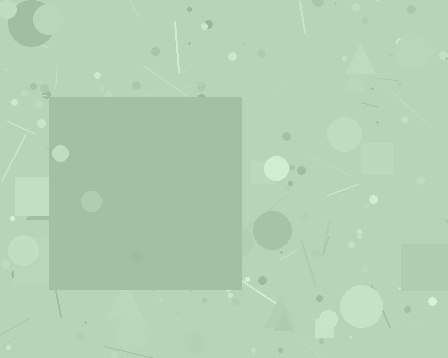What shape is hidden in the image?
A square is hidden in the image.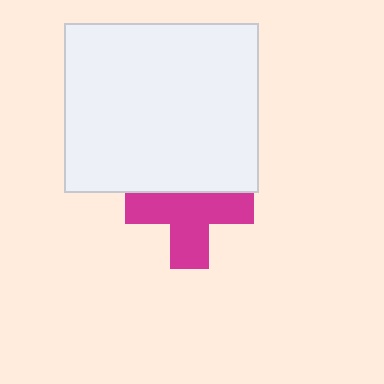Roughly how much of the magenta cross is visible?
Most of it is visible (roughly 66%).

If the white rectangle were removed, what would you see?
You would see the complete magenta cross.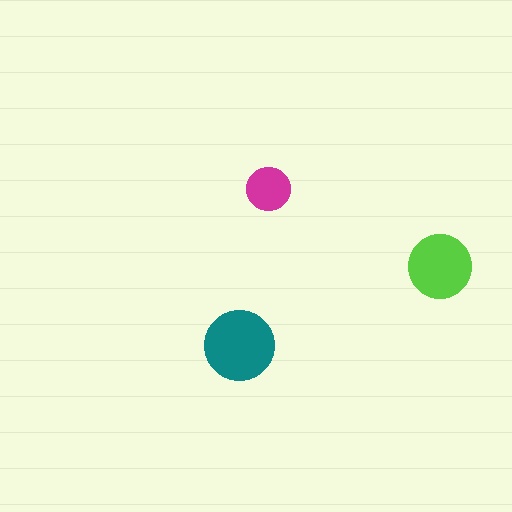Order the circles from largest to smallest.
the teal one, the lime one, the magenta one.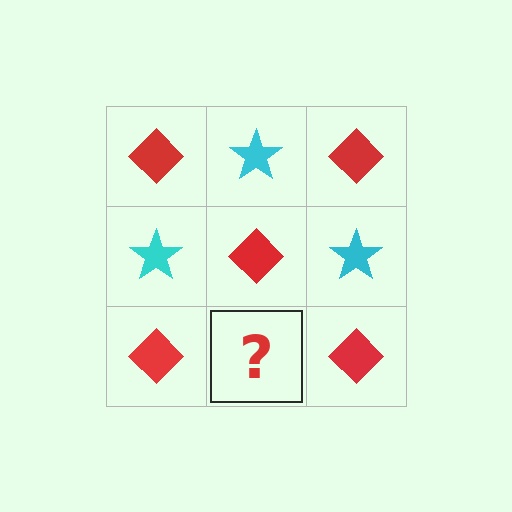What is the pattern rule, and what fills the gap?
The rule is that it alternates red diamond and cyan star in a checkerboard pattern. The gap should be filled with a cyan star.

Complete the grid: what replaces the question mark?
The question mark should be replaced with a cyan star.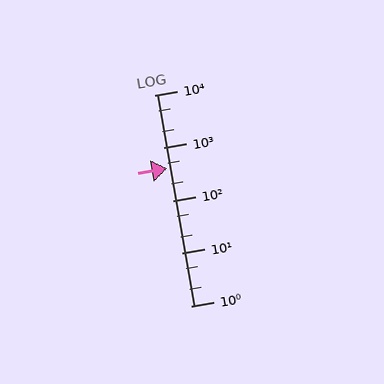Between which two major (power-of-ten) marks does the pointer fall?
The pointer is between 100 and 1000.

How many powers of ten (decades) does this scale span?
The scale spans 4 decades, from 1 to 10000.